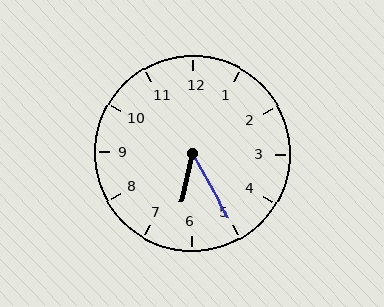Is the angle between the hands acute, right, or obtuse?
It is acute.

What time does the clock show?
6:25.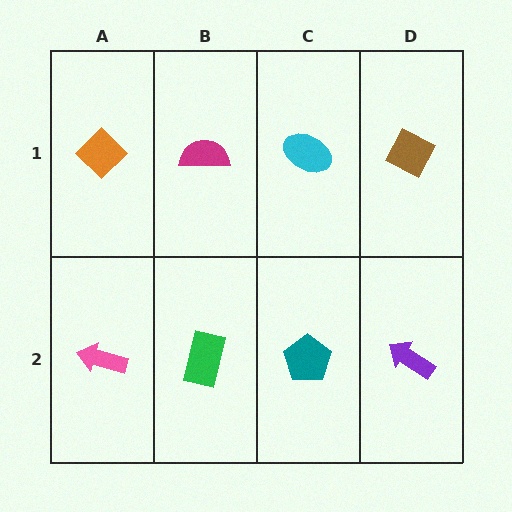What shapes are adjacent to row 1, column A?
A pink arrow (row 2, column A), a magenta semicircle (row 1, column B).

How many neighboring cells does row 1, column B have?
3.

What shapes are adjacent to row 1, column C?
A teal pentagon (row 2, column C), a magenta semicircle (row 1, column B), a brown diamond (row 1, column D).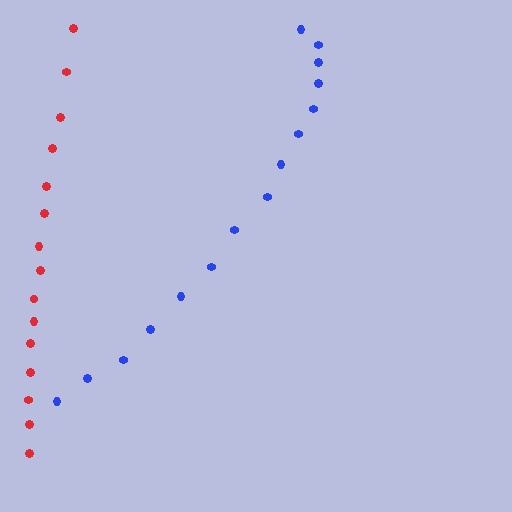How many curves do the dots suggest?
There are 2 distinct paths.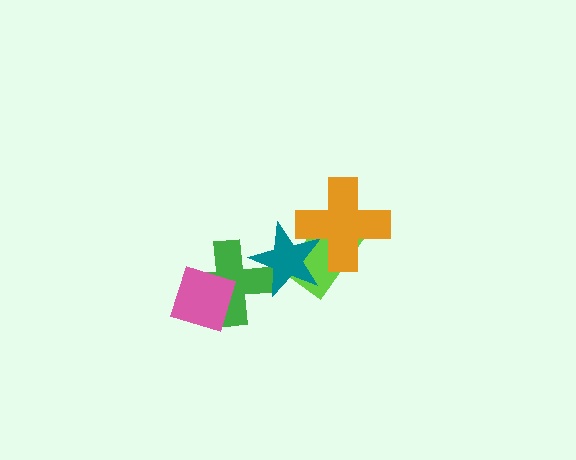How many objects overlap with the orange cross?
2 objects overlap with the orange cross.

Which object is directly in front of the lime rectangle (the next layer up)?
The teal star is directly in front of the lime rectangle.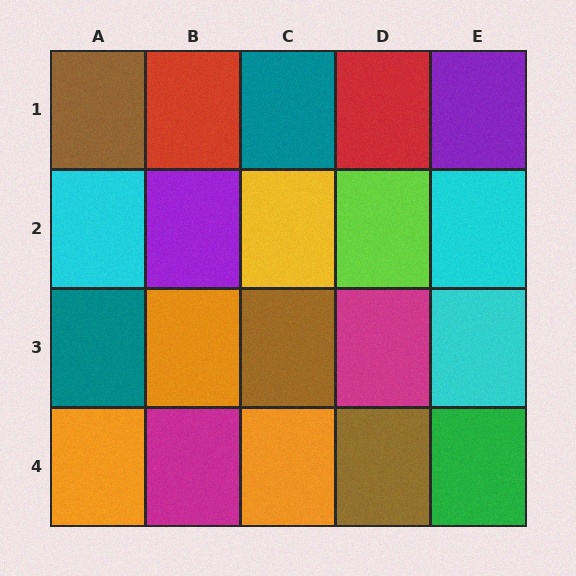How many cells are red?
2 cells are red.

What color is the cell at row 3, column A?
Teal.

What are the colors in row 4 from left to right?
Orange, magenta, orange, brown, green.